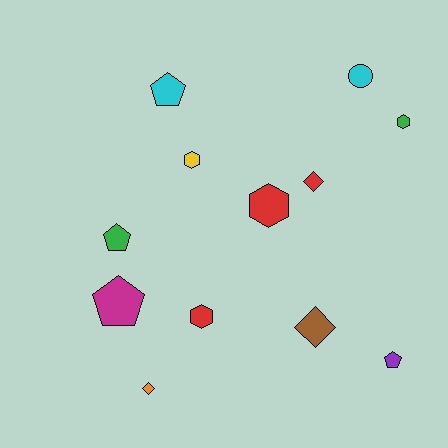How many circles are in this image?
There is 1 circle.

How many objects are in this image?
There are 12 objects.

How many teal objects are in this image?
There are no teal objects.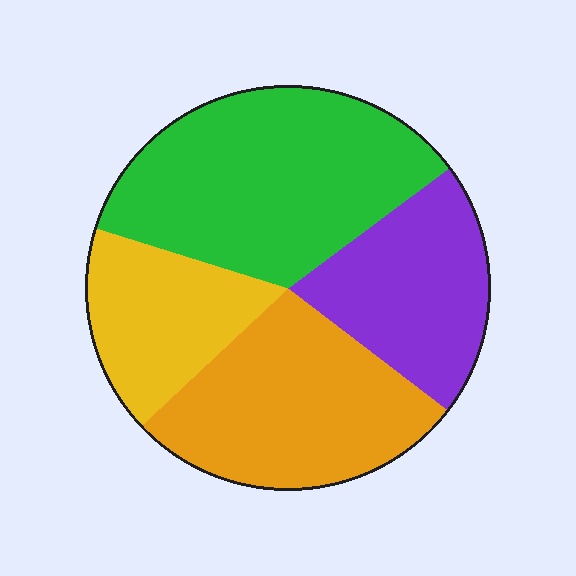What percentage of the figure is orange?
Orange takes up between a sixth and a third of the figure.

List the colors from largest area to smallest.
From largest to smallest: green, orange, purple, yellow.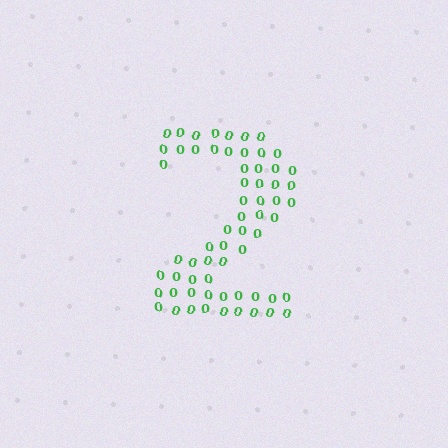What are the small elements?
The small elements are digit 0's.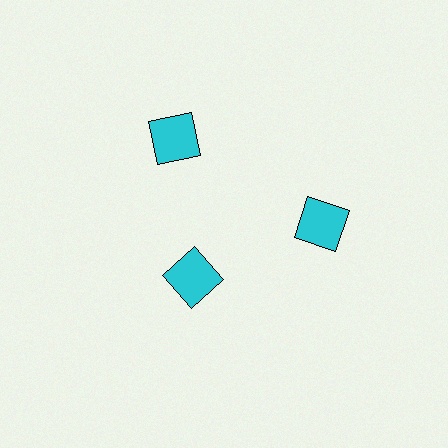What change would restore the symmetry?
The symmetry would be restored by moving it outward, back onto the ring so that all 3 squares sit at equal angles and equal distance from the center.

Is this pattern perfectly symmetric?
No. The 3 cyan squares are arranged in a ring, but one element near the 7 o'clock position is pulled inward toward the center, breaking the 3-fold rotational symmetry.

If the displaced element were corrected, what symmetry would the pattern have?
It would have 3-fold rotational symmetry — the pattern would map onto itself every 120 degrees.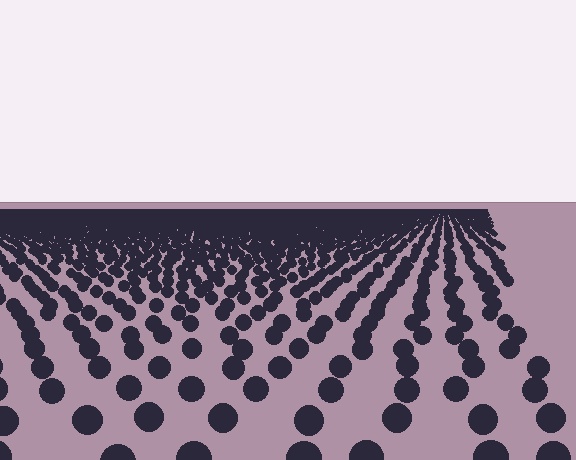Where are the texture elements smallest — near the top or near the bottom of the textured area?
Near the top.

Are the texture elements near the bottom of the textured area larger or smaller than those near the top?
Larger. Near the bottom, elements are closer to the viewer and appear at a bigger on-screen size.